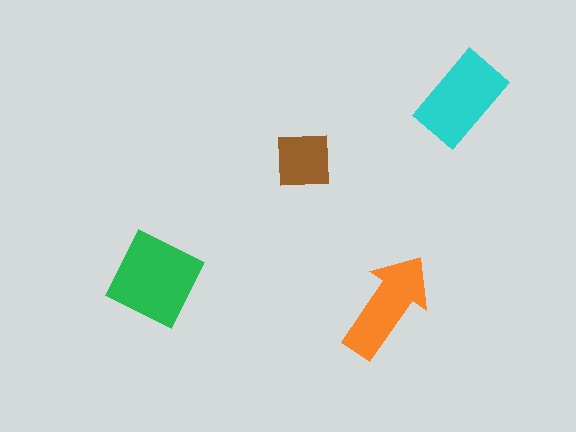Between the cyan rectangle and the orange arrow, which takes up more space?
The cyan rectangle.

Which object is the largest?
The green square.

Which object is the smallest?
The brown square.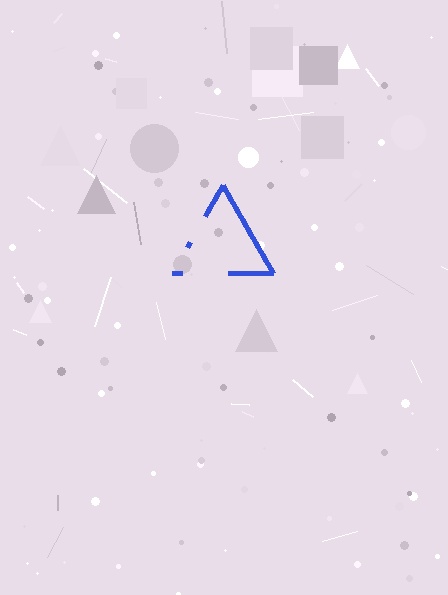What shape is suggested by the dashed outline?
The dashed outline suggests a triangle.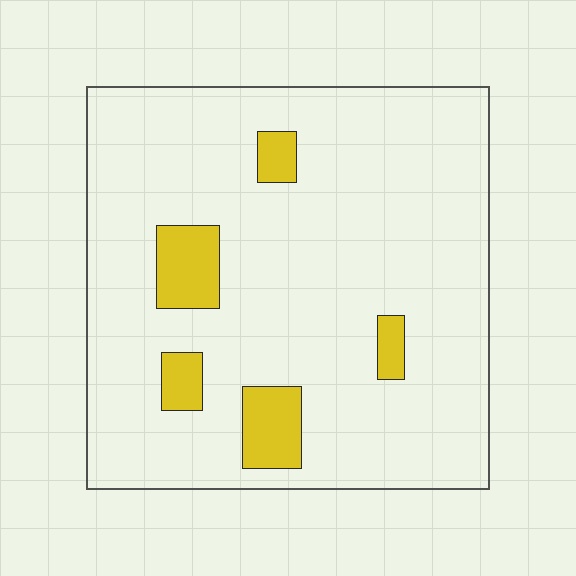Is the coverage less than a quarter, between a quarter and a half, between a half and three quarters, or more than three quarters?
Less than a quarter.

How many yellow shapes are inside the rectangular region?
5.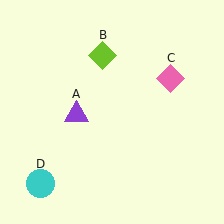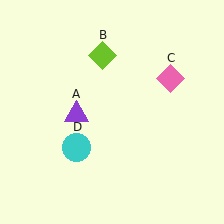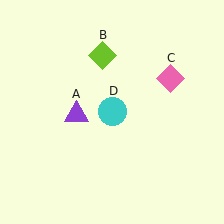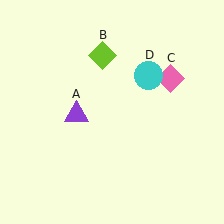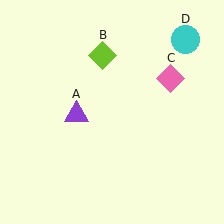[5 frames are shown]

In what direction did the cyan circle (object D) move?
The cyan circle (object D) moved up and to the right.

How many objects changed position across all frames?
1 object changed position: cyan circle (object D).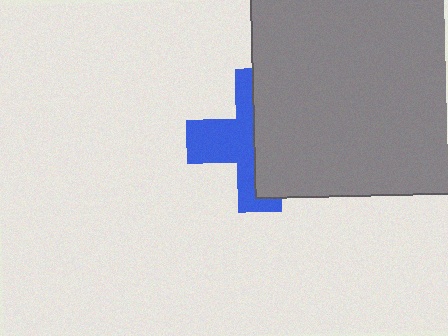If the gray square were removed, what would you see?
You would see the complete blue cross.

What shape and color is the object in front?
The object in front is a gray square.